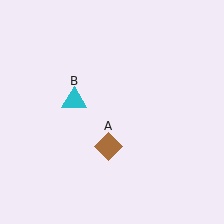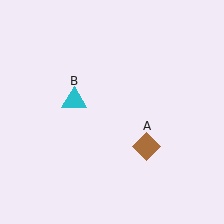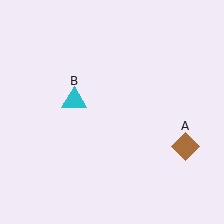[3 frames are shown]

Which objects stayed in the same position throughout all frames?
Cyan triangle (object B) remained stationary.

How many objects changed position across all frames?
1 object changed position: brown diamond (object A).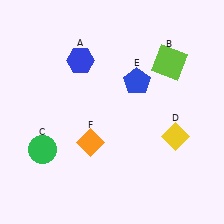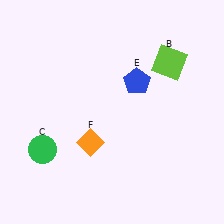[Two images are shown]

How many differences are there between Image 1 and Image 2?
There are 2 differences between the two images.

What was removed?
The yellow diamond (D), the blue hexagon (A) were removed in Image 2.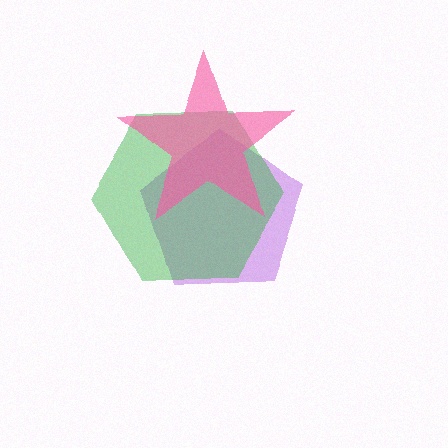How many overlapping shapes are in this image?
There are 3 overlapping shapes in the image.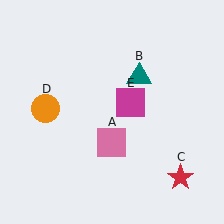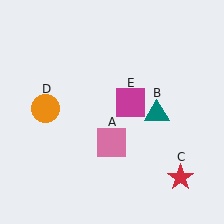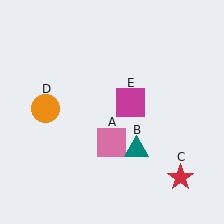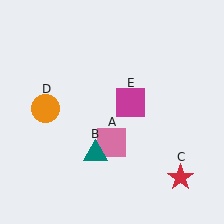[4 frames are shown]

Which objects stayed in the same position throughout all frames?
Pink square (object A) and red star (object C) and orange circle (object D) and magenta square (object E) remained stationary.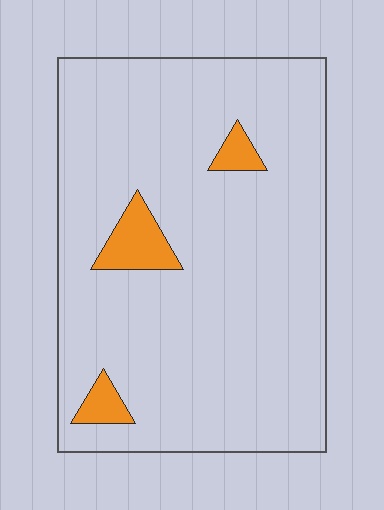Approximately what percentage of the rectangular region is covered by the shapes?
Approximately 5%.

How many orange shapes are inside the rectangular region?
3.